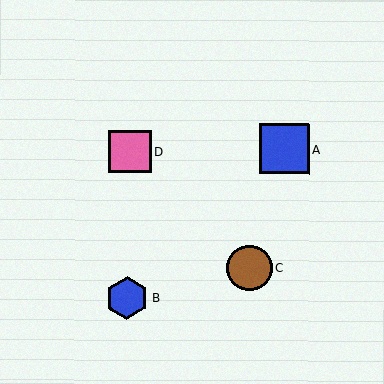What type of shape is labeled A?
Shape A is a blue square.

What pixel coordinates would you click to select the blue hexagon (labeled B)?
Click at (127, 298) to select the blue hexagon B.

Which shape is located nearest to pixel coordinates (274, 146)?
The blue square (labeled A) at (284, 149) is nearest to that location.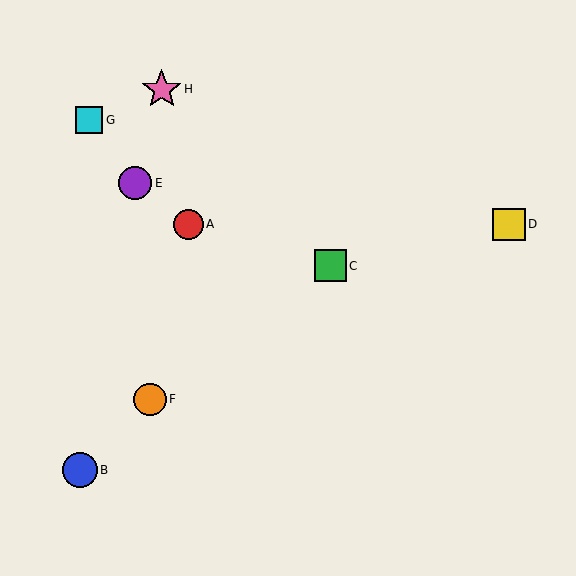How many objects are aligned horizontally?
2 objects (A, D) are aligned horizontally.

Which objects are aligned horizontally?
Objects A, D are aligned horizontally.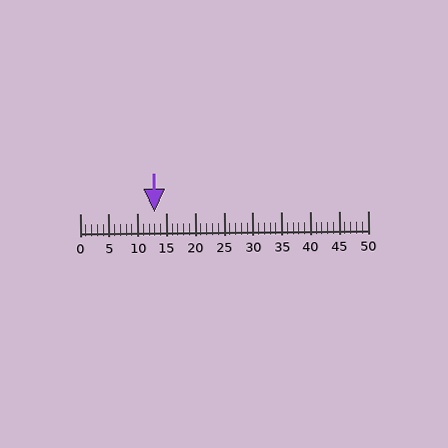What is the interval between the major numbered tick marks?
The major tick marks are spaced 5 units apart.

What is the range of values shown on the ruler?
The ruler shows values from 0 to 50.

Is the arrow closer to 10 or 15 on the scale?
The arrow is closer to 15.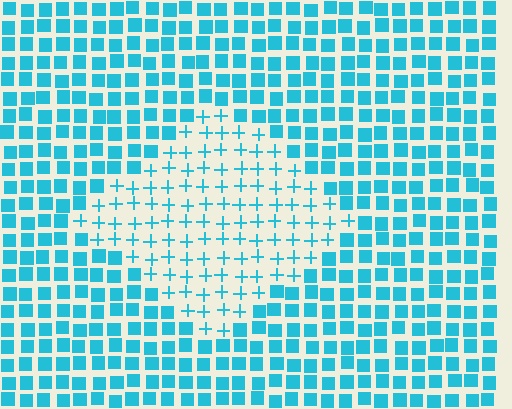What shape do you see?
I see a diamond.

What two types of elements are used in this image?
The image uses plus signs inside the diamond region and squares outside it.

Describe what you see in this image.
The image is filled with small cyan elements arranged in a uniform grid. A diamond-shaped region contains plus signs, while the surrounding area contains squares. The boundary is defined purely by the change in element shape.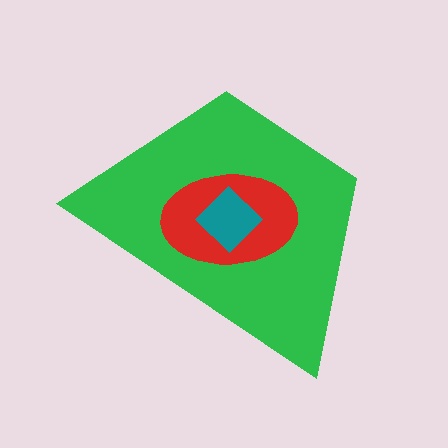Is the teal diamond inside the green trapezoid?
Yes.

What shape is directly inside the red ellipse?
The teal diamond.